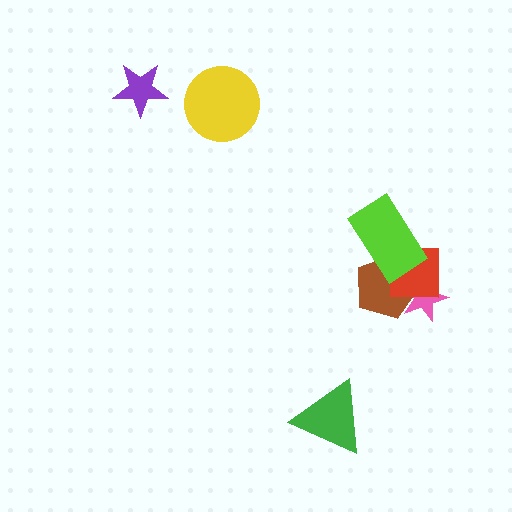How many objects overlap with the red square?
3 objects overlap with the red square.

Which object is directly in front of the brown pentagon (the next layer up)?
The red square is directly in front of the brown pentagon.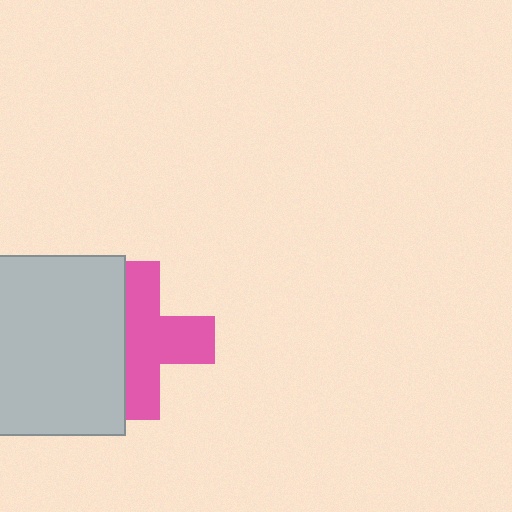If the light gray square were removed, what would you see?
You would see the complete pink cross.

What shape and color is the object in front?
The object in front is a light gray square.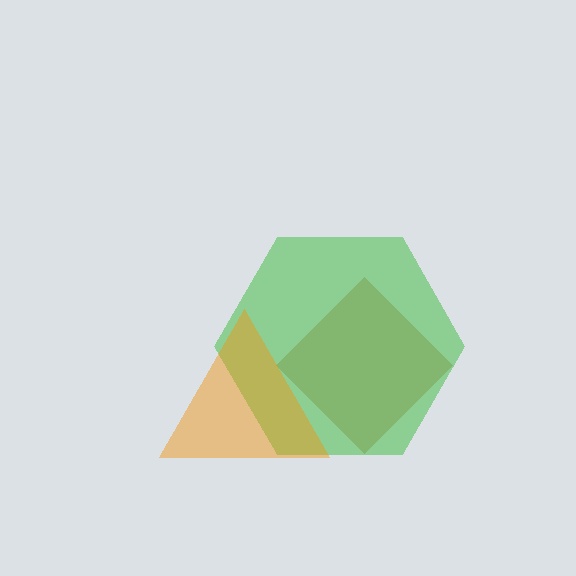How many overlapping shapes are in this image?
There are 3 overlapping shapes in the image.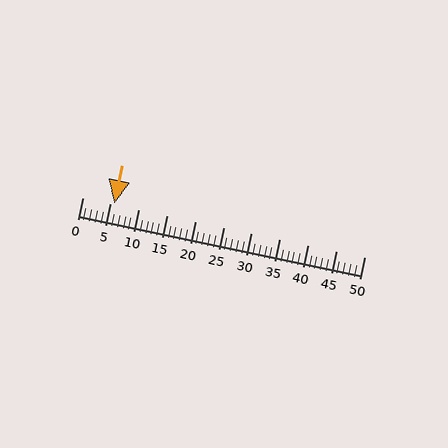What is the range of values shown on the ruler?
The ruler shows values from 0 to 50.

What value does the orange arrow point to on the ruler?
The orange arrow points to approximately 6.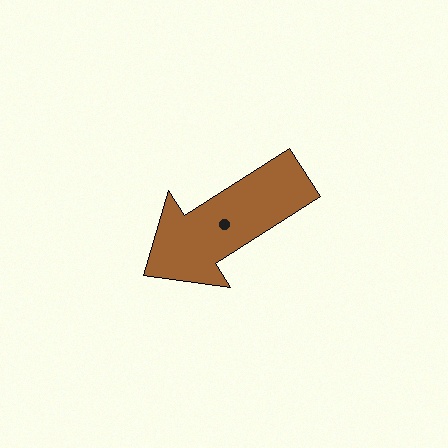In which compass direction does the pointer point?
Southwest.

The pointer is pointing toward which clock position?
Roughly 8 o'clock.